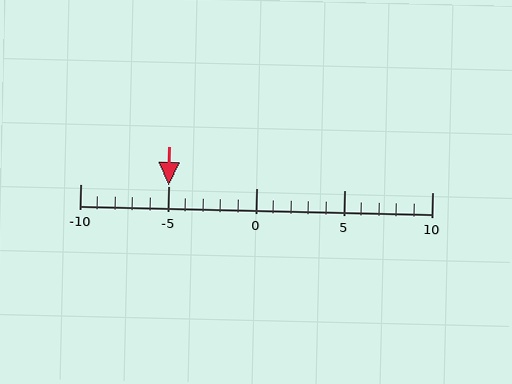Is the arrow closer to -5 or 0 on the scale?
The arrow is closer to -5.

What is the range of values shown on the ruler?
The ruler shows values from -10 to 10.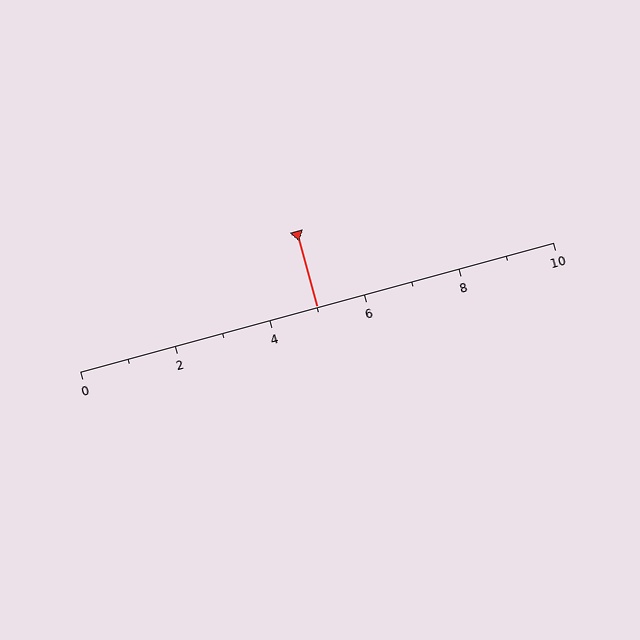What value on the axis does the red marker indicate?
The marker indicates approximately 5.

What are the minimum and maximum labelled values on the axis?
The axis runs from 0 to 10.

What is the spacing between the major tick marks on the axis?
The major ticks are spaced 2 apart.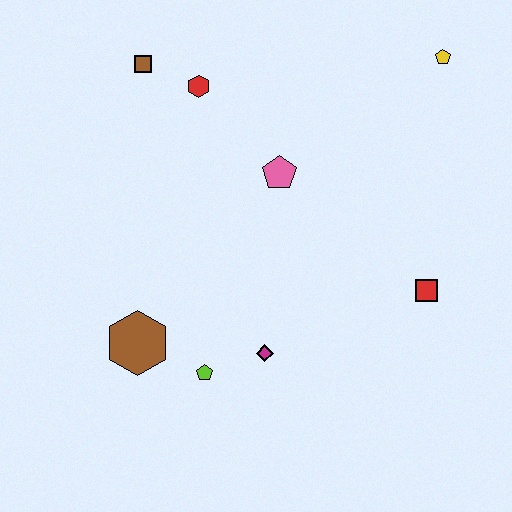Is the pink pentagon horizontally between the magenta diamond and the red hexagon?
No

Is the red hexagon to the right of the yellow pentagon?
No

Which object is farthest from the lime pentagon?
The yellow pentagon is farthest from the lime pentagon.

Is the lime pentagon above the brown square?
No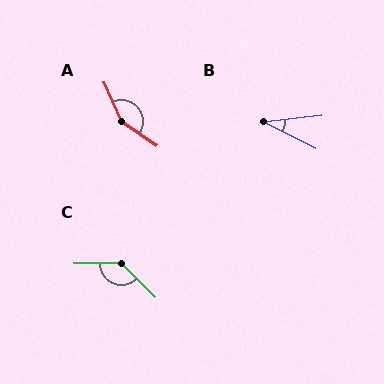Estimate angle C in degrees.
Approximately 134 degrees.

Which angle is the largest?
A, at approximately 148 degrees.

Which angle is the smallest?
B, at approximately 33 degrees.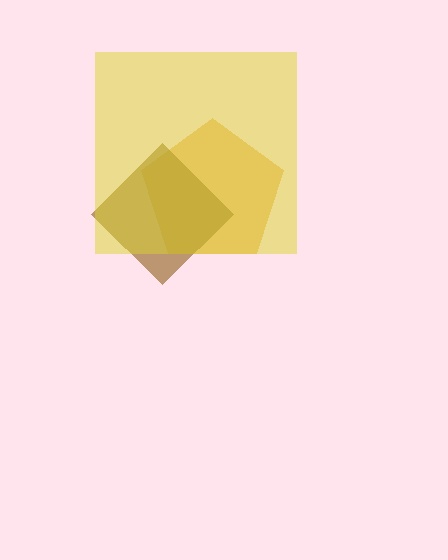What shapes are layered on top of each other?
The layered shapes are: an orange pentagon, a brown diamond, a yellow square.